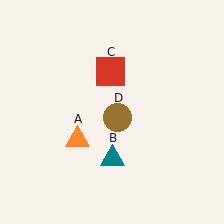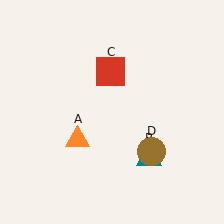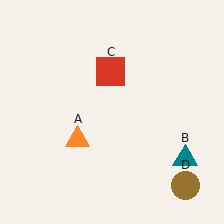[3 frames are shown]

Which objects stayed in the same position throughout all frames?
Orange triangle (object A) and red square (object C) remained stationary.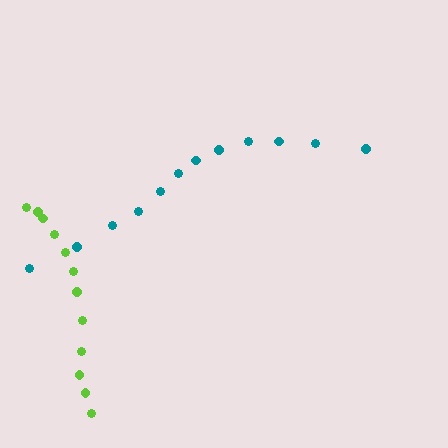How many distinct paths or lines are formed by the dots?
There are 2 distinct paths.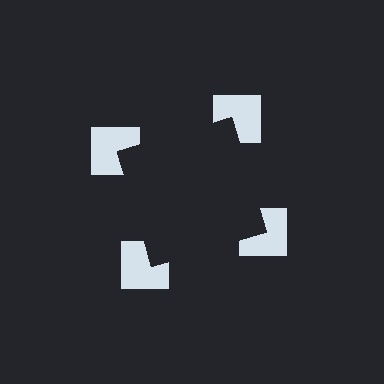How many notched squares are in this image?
There are 4 — one at each vertex of the illusory square.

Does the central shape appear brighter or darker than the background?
It typically appears slightly darker than the background, even though no actual brightness change is drawn.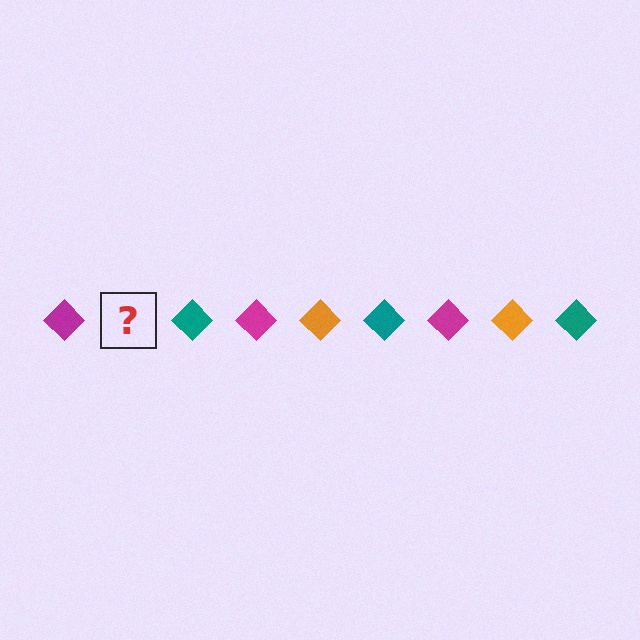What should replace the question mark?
The question mark should be replaced with an orange diamond.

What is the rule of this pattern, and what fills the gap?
The rule is that the pattern cycles through magenta, orange, teal diamonds. The gap should be filled with an orange diamond.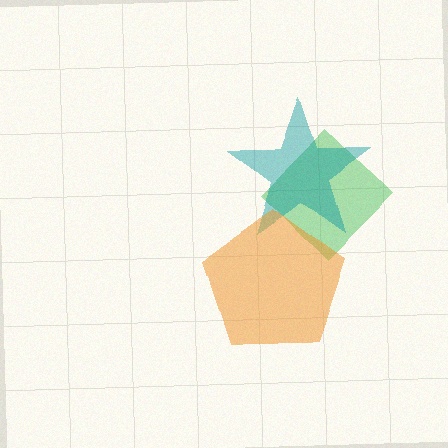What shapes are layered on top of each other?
The layered shapes are: a green diamond, a teal star, an orange pentagon.